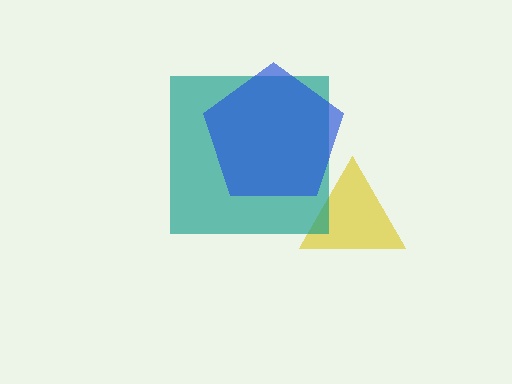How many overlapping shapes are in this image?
There are 3 overlapping shapes in the image.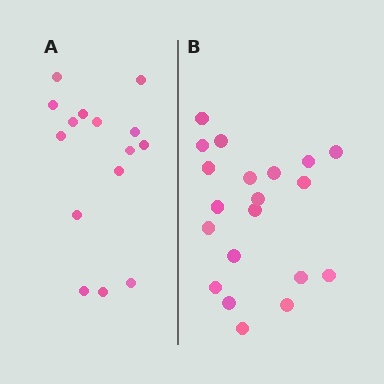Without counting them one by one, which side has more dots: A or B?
Region B (the right region) has more dots.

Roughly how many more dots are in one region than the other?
Region B has about 5 more dots than region A.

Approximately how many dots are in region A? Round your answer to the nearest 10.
About 20 dots. (The exact count is 15, which rounds to 20.)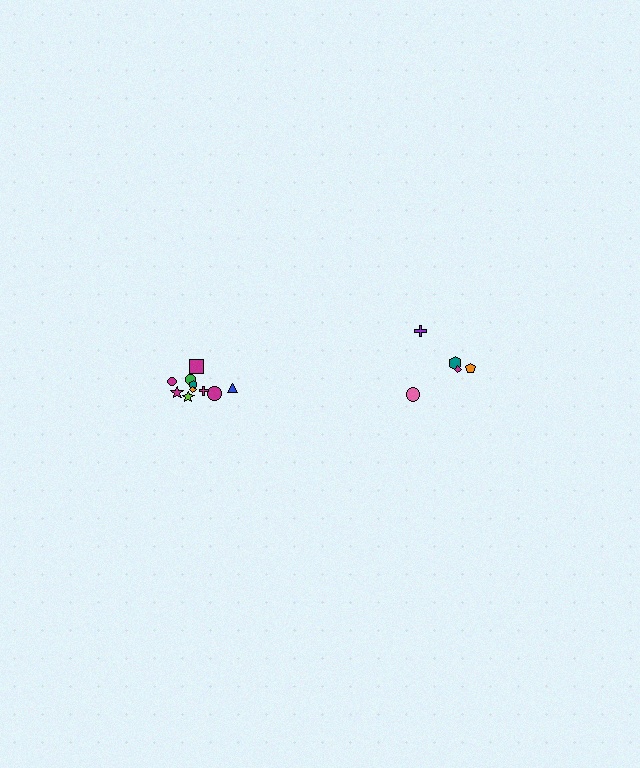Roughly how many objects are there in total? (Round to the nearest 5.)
Roughly 15 objects in total.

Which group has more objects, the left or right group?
The left group.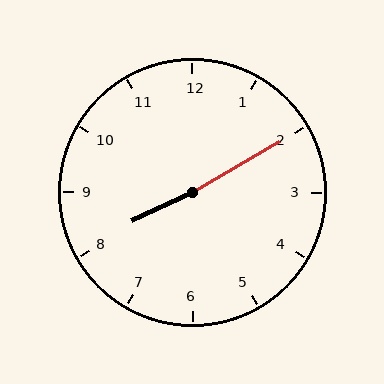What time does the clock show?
8:10.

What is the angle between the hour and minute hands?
Approximately 175 degrees.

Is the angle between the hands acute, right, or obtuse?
It is obtuse.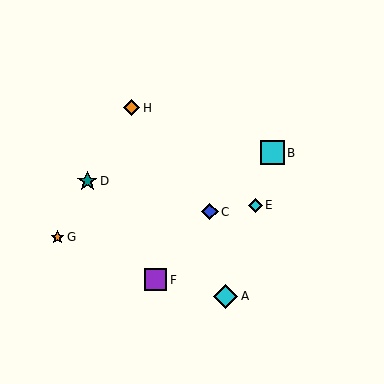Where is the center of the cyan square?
The center of the cyan square is at (272, 153).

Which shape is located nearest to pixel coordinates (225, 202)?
The blue diamond (labeled C) at (210, 212) is nearest to that location.